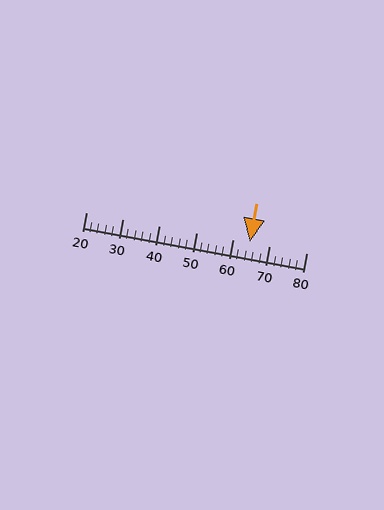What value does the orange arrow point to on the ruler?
The orange arrow points to approximately 64.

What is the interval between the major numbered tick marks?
The major tick marks are spaced 10 units apart.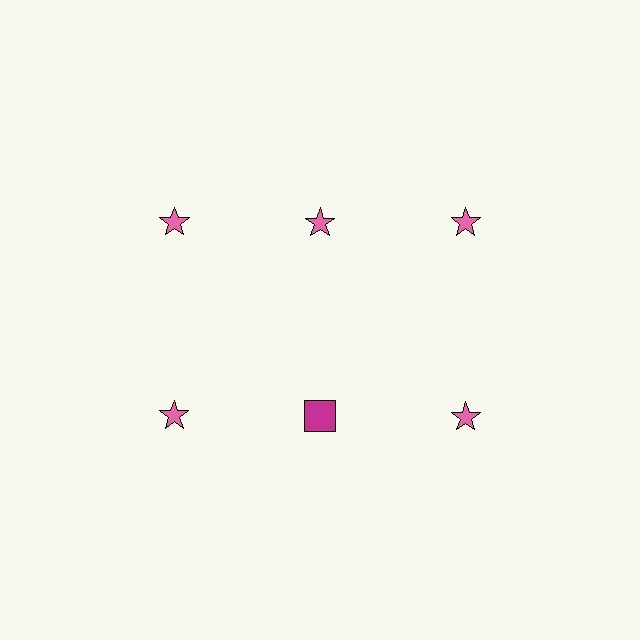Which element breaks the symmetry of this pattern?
The magenta square in the second row, second from left column breaks the symmetry. All other shapes are pink stars.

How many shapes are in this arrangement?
There are 6 shapes arranged in a grid pattern.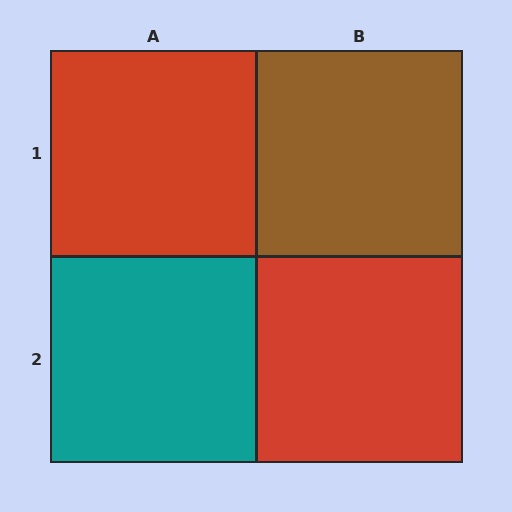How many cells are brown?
1 cell is brown.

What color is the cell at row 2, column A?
Teal.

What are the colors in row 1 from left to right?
Red, brown.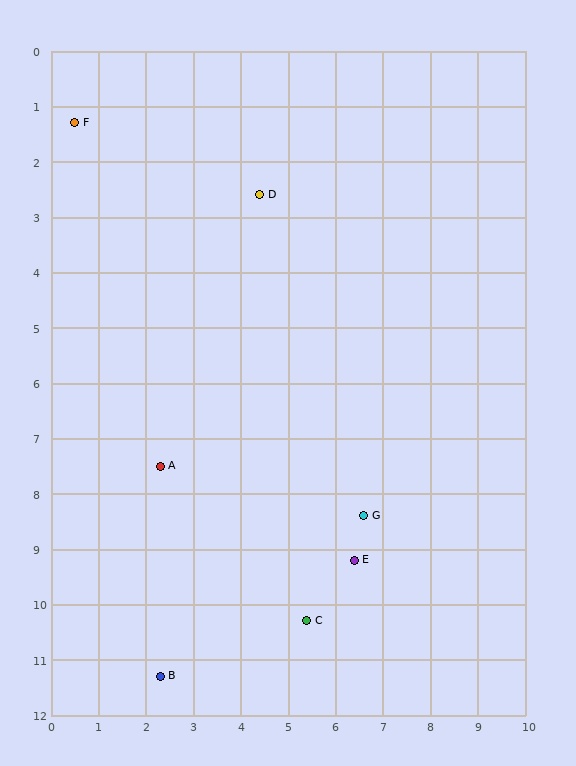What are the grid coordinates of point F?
Point F is at approximately (0.5, 1.3).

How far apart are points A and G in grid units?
Points A and G are about 4.4 grid units apart.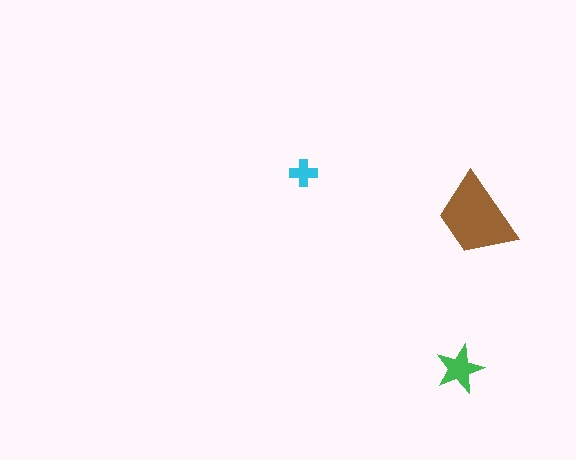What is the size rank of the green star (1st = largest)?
2nd.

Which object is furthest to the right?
The brown trapezoid is rightmost.